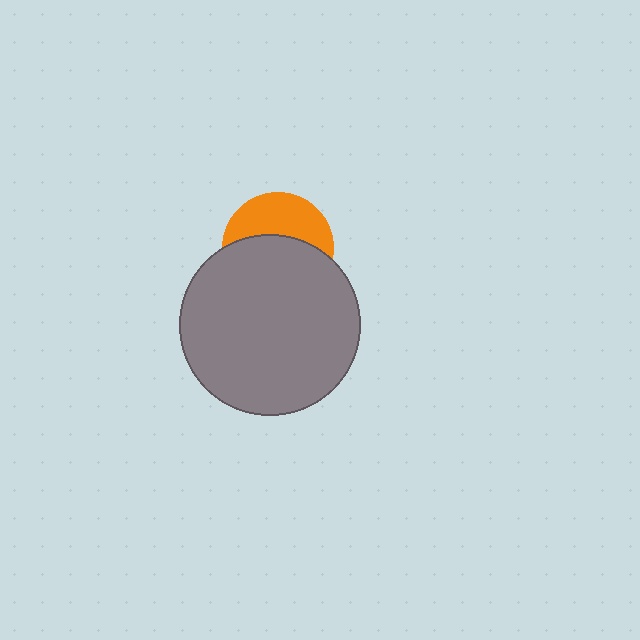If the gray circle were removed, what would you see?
You would see the complete orange circle.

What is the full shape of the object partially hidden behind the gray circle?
The partially hidden object is an orange circle.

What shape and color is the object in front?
The object in front is a gray circle.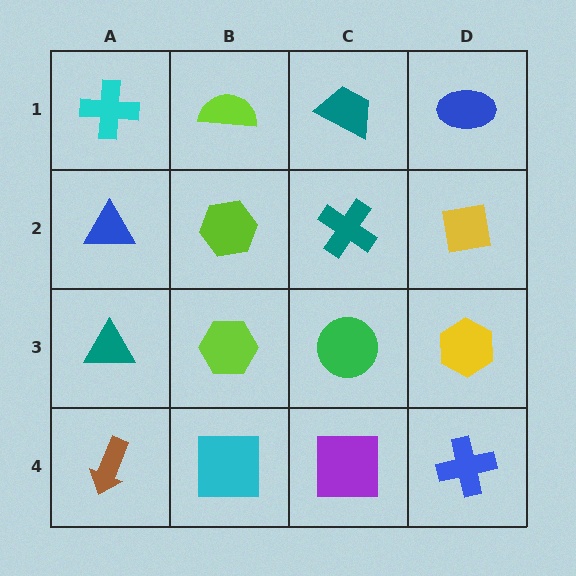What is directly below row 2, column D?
A yellow hexagon.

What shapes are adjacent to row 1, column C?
A teal cross (row 2, column C), a lime semicircle (row 1, column B), a blue ellipse (row 1, column D).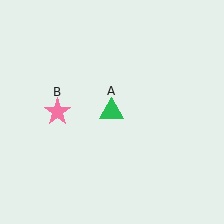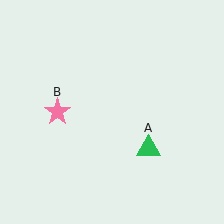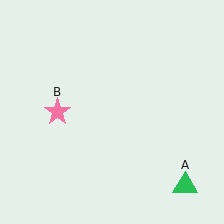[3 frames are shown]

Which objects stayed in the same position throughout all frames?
Pink star (object B) remained stationary.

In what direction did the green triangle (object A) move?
The green triangle (object A) moved down and to the right.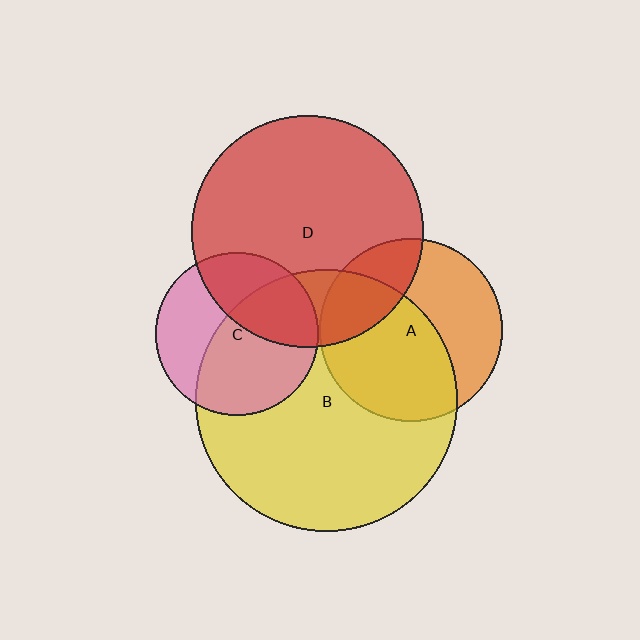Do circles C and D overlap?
Yes.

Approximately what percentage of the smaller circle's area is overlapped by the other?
Approximately 35%.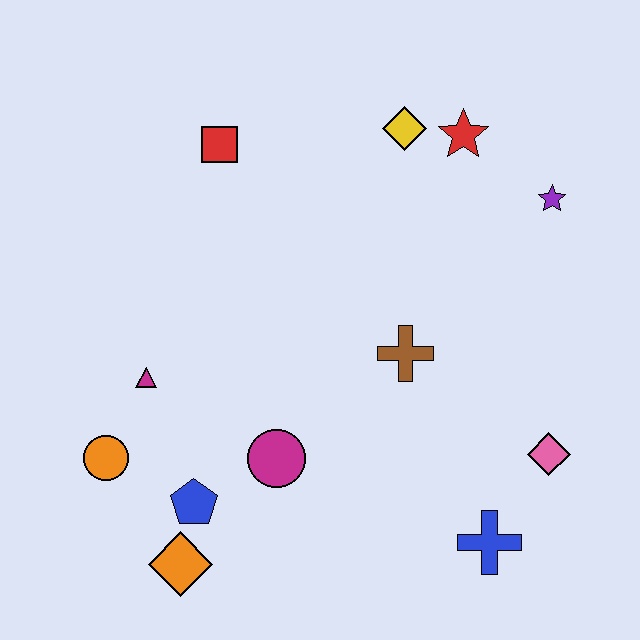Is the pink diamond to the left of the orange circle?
No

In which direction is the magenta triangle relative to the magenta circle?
The magenta triangle is to the left of the magenta circle.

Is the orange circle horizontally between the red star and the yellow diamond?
No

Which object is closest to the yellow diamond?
The red star is closest to the yellow diamond.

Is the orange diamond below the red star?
Yes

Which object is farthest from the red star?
The orange diamond is farthest from the red star.